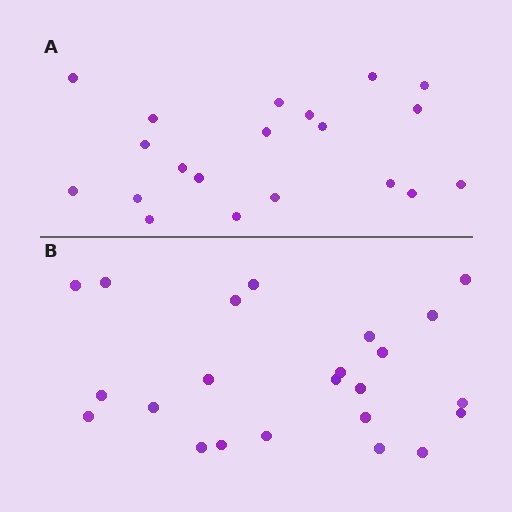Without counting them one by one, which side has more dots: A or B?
Region B (the bottom region) has more dots.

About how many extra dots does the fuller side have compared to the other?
Region B has just a few more — roughly 2 or 3 more dots than region A.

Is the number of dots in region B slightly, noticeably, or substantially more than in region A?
Region B has only slightly more — the two regions are fairly close. The ratio is roughly 1.1 to 1.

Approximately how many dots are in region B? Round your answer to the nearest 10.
About 20 dots. (The exact count is 23, which rounds to 20.)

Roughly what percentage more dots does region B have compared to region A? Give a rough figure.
About 15% more.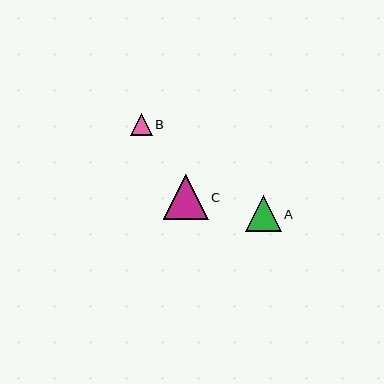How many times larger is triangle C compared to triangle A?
Triangle C is approximately 1.2 times the size of triangle A.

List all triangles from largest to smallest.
From largest to smallest: C, A, B.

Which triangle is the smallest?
Triangle B is the smallest with a size of approximately 21 pixels.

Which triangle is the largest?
Triangle C is the largest with a size of approximately 45 pixels.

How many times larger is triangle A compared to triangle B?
Triangle A is approximately 1.7 times the size of triangle B.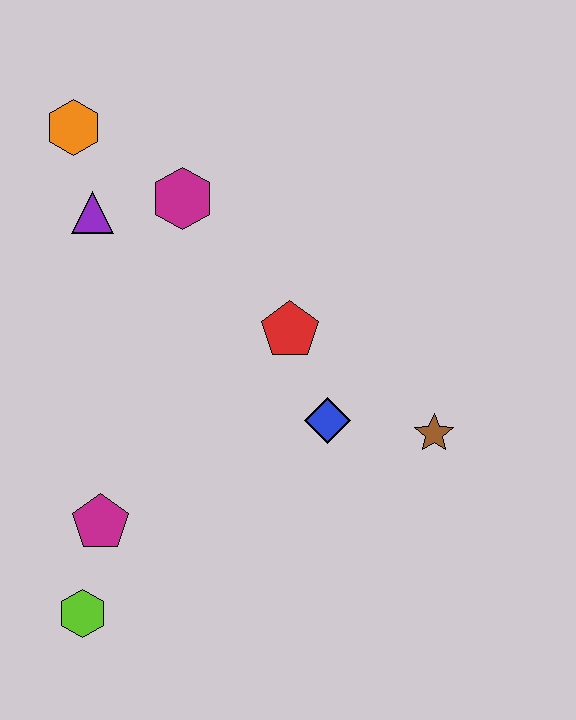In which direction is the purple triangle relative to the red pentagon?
The purple triangle is to the left of the red pentagon.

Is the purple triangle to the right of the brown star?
No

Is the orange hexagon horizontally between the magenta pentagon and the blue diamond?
No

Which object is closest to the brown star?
The blue diamond is closest to the brown star.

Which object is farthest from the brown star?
The orange hexagon is farthest from the brown star.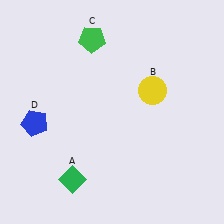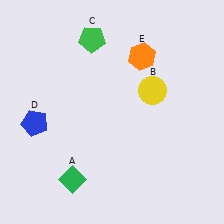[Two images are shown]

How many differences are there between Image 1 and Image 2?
There is 1 difference between the two images.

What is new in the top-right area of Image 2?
An orange hexagon (E) was added in the top-right area of Image 2.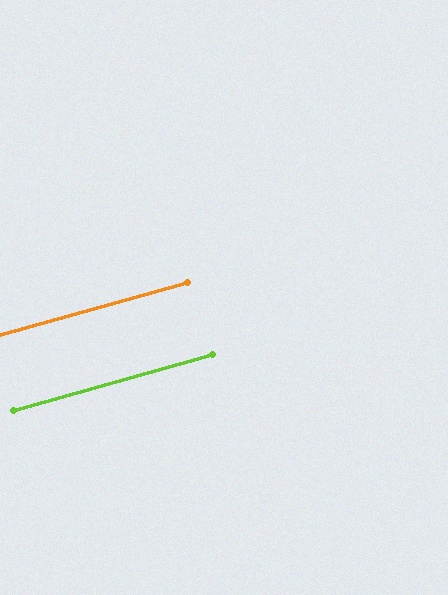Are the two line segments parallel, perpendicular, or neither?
Parallel — their directions differ by only 0.3°.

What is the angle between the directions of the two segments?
Approximately 0 degrees.